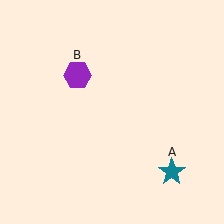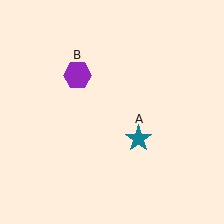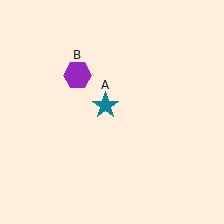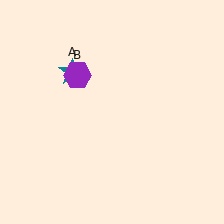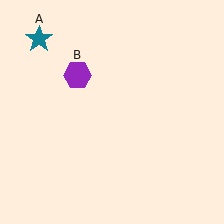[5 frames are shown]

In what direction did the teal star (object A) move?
The teal star (object A) moved up and to the left.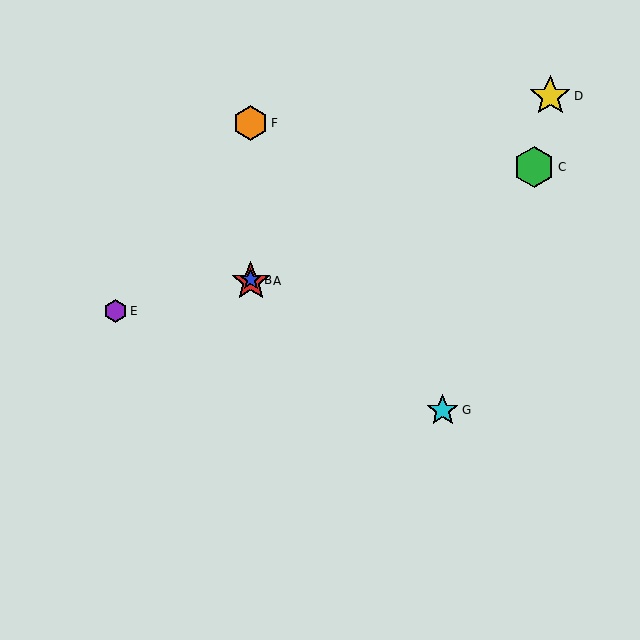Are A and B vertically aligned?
Yes, both are at x≈251.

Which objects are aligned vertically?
Objects A, B, F are aligned vertically.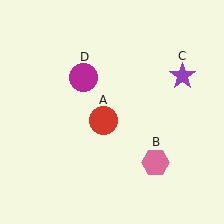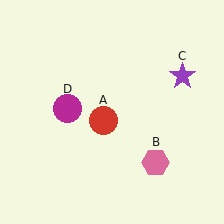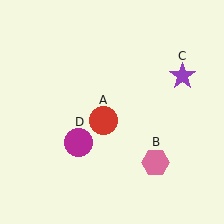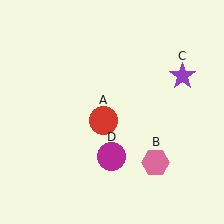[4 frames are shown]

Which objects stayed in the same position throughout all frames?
Red circle (object A) and pink hexagon (object B) and purple star (object C) remained stationary.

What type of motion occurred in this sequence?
The magenta circle (object D) rotated counterclockwise around the center of the scene.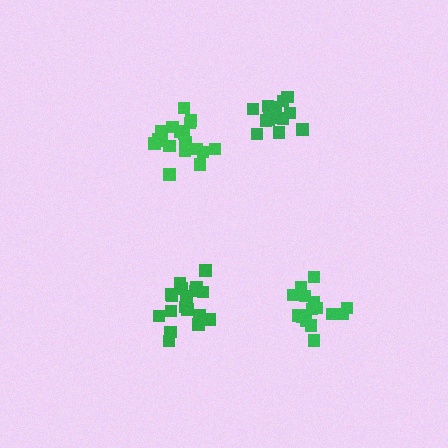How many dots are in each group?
Group 1: 16 dots, Group 2: 18 dots, Group 3: 18 dots, Group 4: 17 dots (69 total).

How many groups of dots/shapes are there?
There are 4 groups.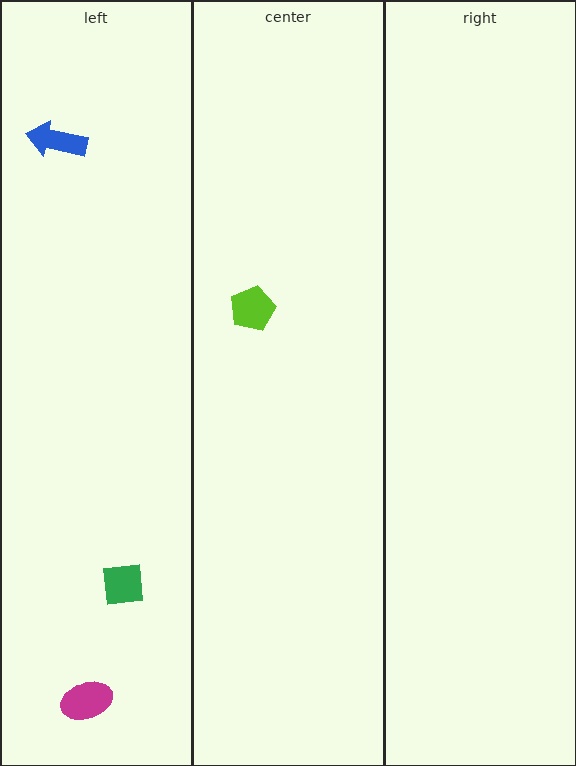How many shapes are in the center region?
1.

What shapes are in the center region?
The lime pentagon.